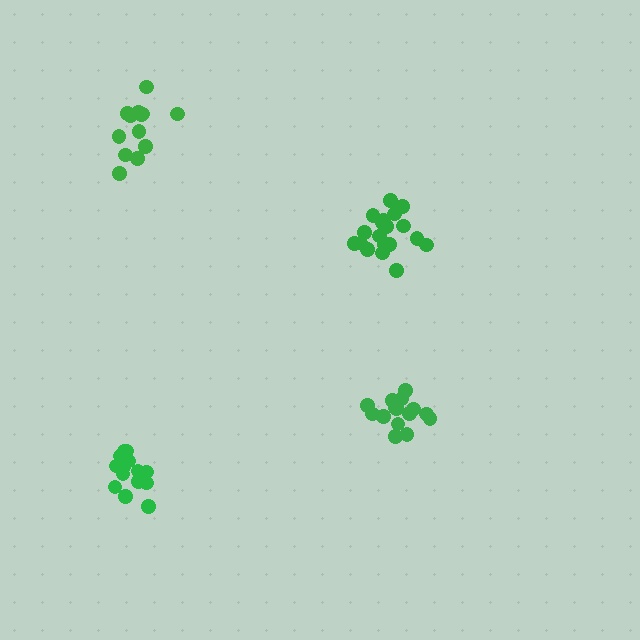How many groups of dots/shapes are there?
There are 4 groups.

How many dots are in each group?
Group 1: 15 dots, Group 2: 14 dots, Group 3: 19 dots, Group 4: 13 dots (61 total).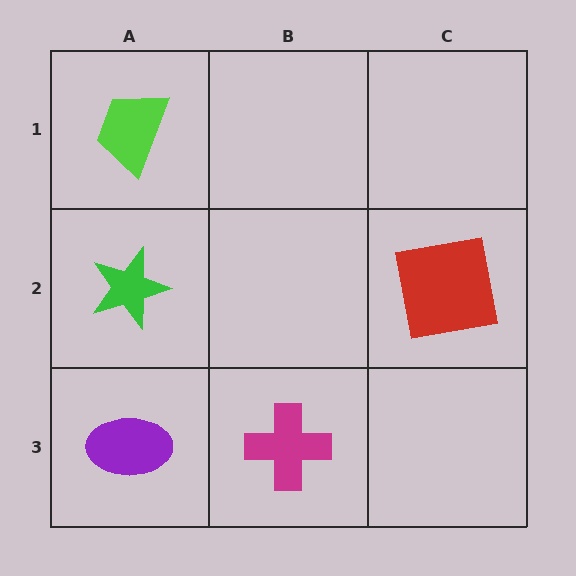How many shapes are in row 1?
1 shape.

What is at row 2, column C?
A red square.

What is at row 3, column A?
A purple ellipse.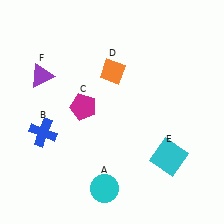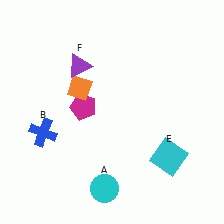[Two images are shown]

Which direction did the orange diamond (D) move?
The orange diamond (D) moved left.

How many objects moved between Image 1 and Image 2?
2 objects moved between the two images.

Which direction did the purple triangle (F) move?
The purple triangle (F) moved right.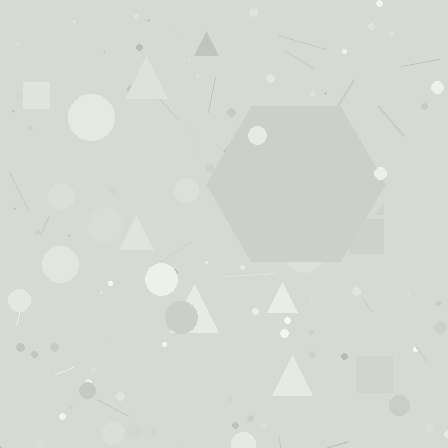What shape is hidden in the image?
A hexagon is hidden in the image.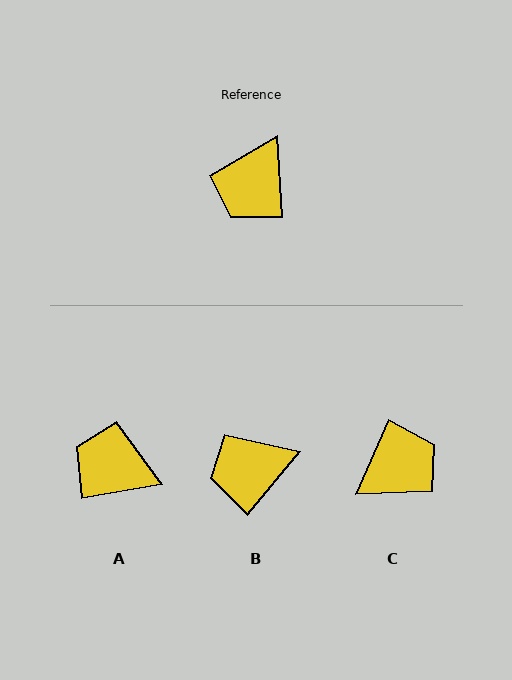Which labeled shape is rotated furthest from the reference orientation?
C, about 152 degrees away.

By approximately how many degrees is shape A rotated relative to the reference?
Approximately 84 degrees clockwise.